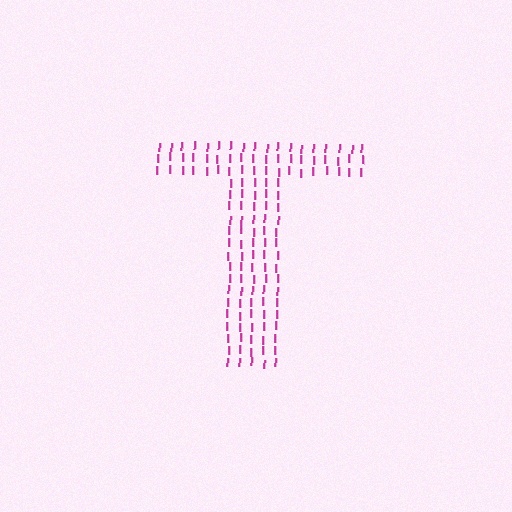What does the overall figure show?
The overall figure shows the letter T.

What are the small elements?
The small elements are letter I's.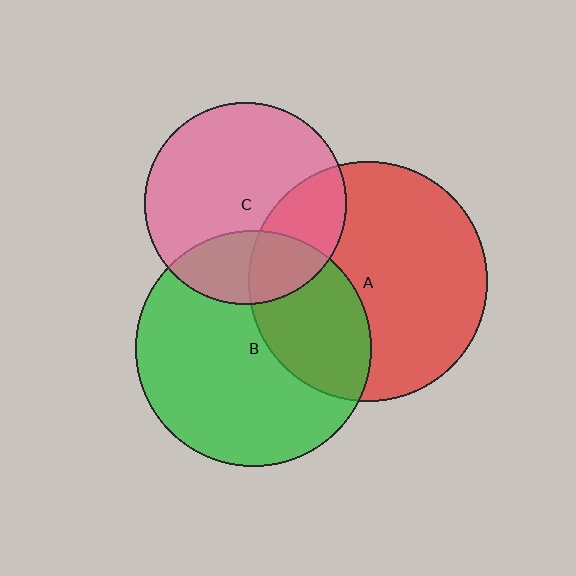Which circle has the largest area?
Circle A (red).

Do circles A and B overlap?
Yes.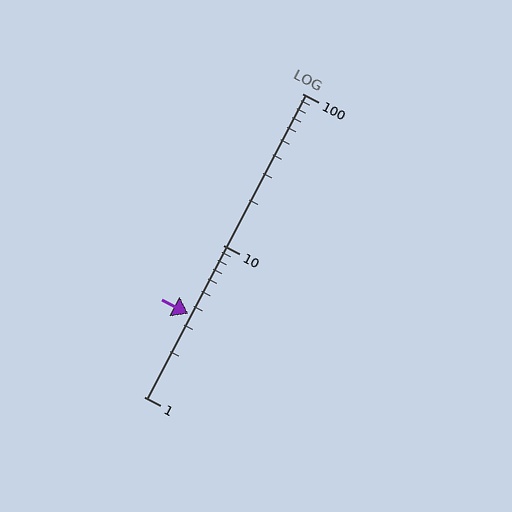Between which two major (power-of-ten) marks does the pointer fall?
The pointer is between 1 and 10.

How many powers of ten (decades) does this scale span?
The scale spans 2 decades, from 1 to 100.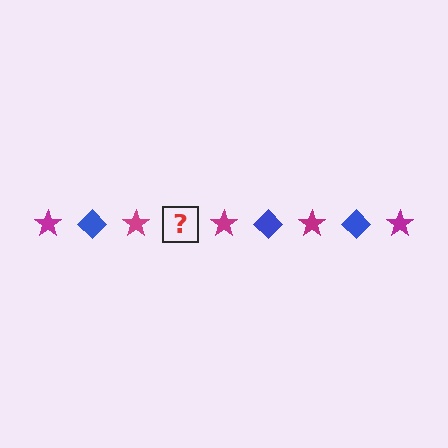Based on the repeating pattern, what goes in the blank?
The blank should be a blue diamond.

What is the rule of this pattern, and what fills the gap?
The rule is that the pattern alternates between magenta star and blue diamond. The gap should be filled with a blue diamond.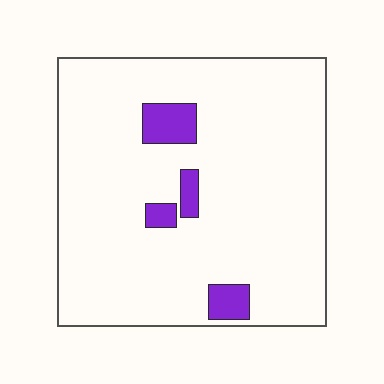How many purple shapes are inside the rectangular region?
4.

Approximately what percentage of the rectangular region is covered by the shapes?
Approximately 10%.